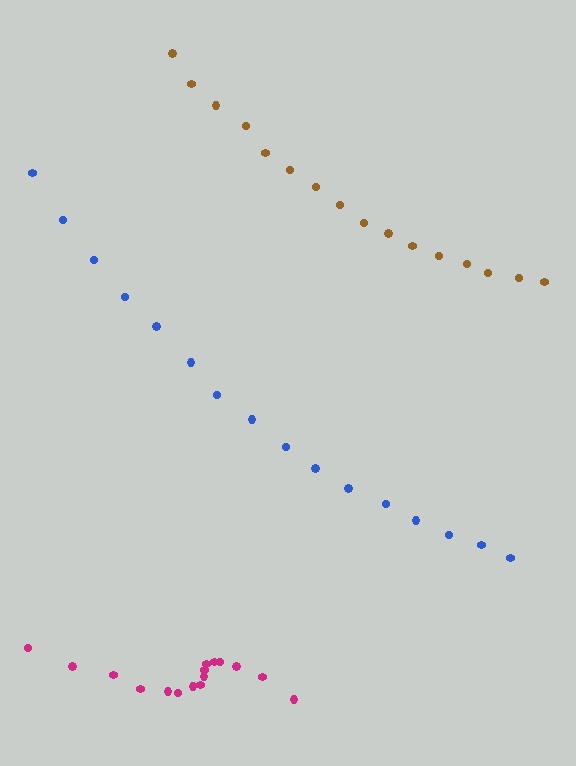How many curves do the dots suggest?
There are 3 distinct paths.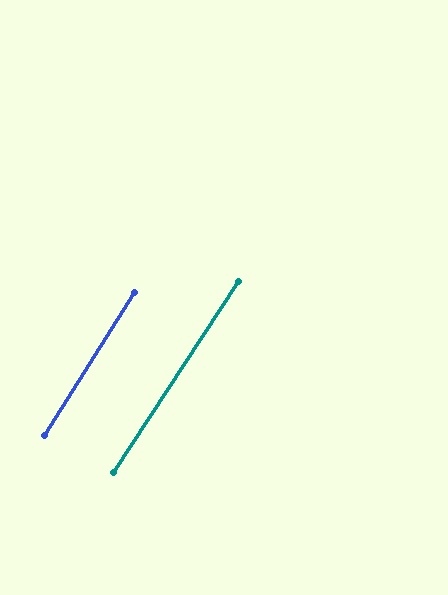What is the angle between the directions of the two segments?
Approximately 2 degrees.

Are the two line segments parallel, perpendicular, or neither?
Parallel — their directions differ by only 1.6°.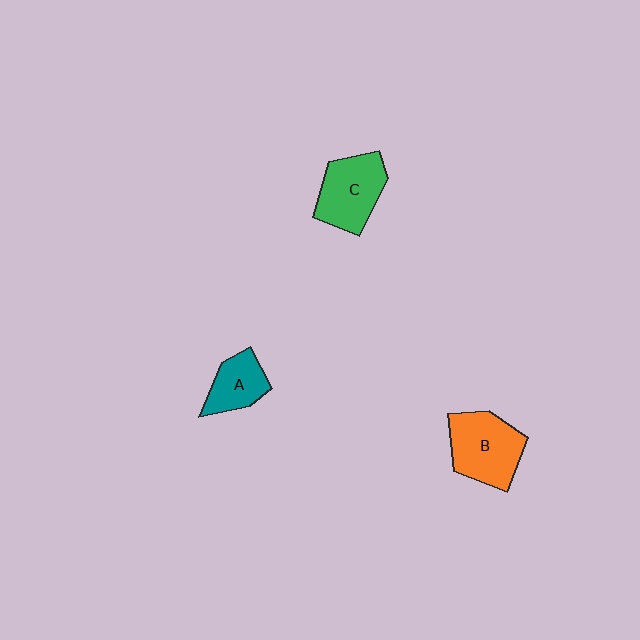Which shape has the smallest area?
Shape A (teal).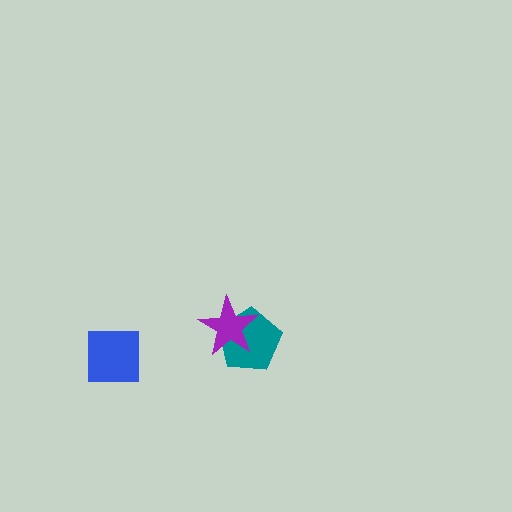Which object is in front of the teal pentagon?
The purple star is in front of the teal pentagon.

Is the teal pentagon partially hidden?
Yes, it is partially covered by another shape.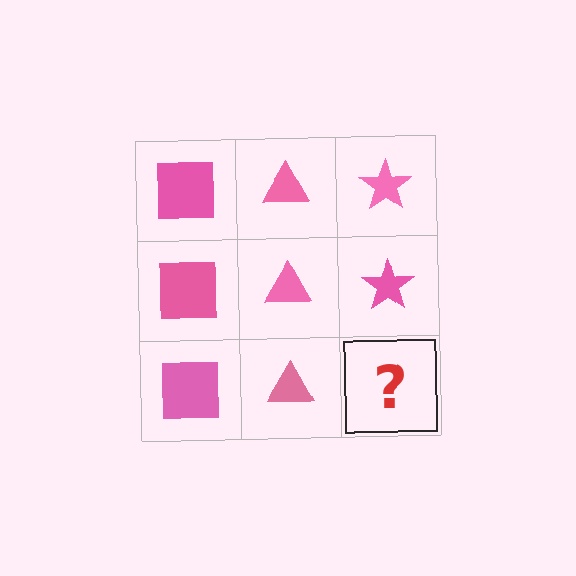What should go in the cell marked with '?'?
The missing cell should contain a pink star.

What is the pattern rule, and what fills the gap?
The rule is that each column has a consistent shape. The gap should be filled with a pink star.